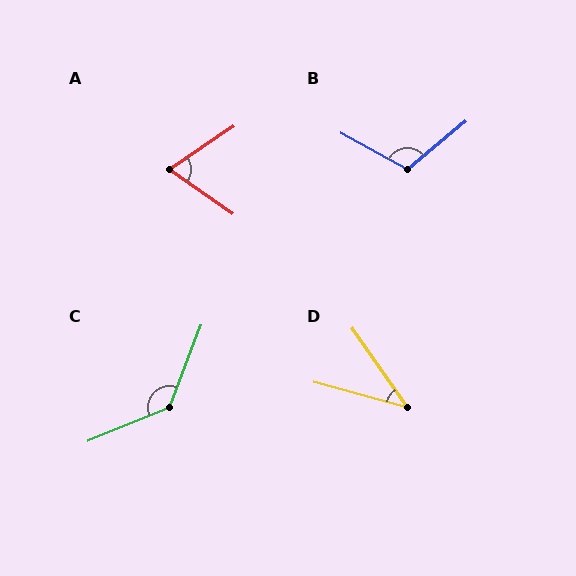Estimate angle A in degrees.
Approximately 69 degrees.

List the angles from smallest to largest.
D (40°), A (69°), B (111°), C (134°).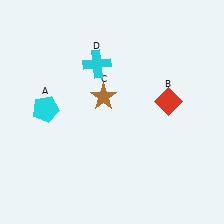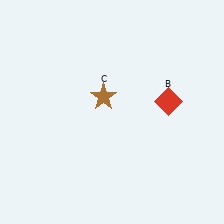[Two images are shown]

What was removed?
The cyan cross (D), the cyan pentagon (A) were removed in Image 2.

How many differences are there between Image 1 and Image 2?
There are 2 differences between the two images.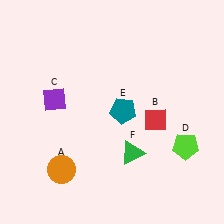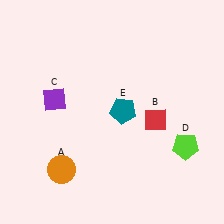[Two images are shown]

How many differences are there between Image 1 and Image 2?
There is 1 difference between the two images.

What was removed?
The green triangle (F) was removed in Image 2.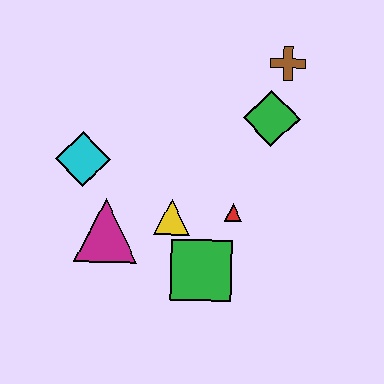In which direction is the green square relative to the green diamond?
The green square is below the green diamond.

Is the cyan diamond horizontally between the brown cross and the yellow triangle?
No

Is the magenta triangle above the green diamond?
No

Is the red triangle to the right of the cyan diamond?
Yes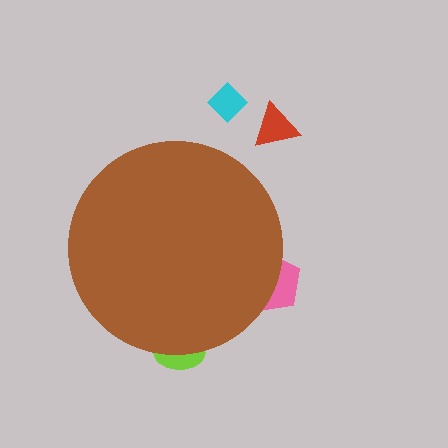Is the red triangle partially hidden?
No, the red triangle is fully visible.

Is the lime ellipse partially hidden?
Yes, the lime ellipse is partially hidden behind the brown circle.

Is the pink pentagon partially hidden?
Yes, the pink pentagon is partially hidden behind the brown circle.